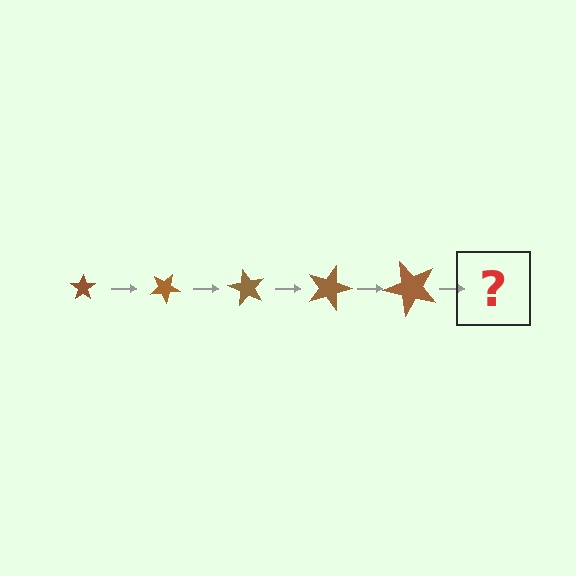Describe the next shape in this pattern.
It should be a star, larger than the previous one and rotated 150 degrees from the start.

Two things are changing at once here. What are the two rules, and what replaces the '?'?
The two rules are that the star grows larger each step and it rotates 30 degrees each step. The '?' should be a star, larger than the previous one and rotated 150 degrees from the start.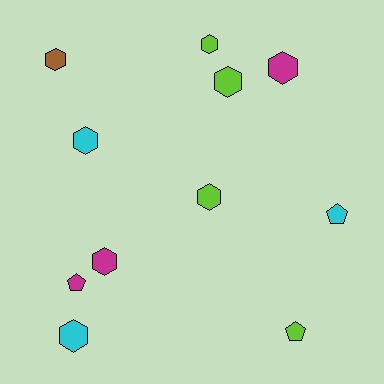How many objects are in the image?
There are 11 objects.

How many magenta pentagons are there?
There is 1 magenta pentagon.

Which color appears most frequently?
Lime, with 4 objects.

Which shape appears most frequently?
Hexagon, with 8 objects.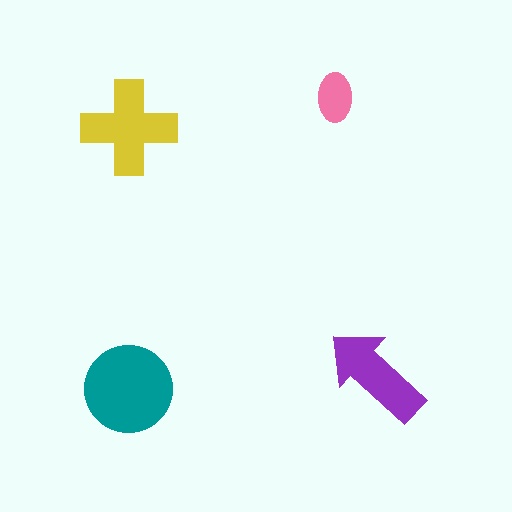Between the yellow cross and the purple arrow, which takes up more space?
The yellow cross.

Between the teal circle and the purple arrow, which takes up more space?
The teal circle.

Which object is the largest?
The teal circle.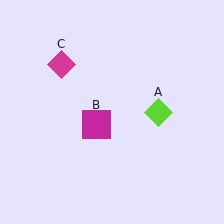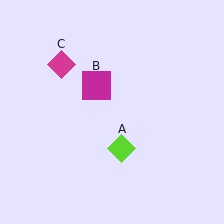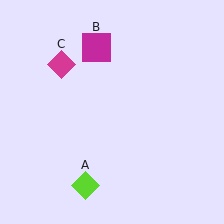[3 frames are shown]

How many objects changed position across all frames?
2 objects changed position: lime diamond (object A), magenta square (object B).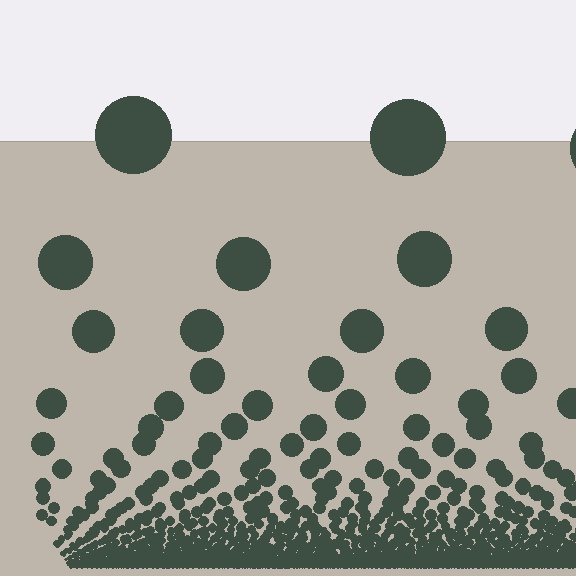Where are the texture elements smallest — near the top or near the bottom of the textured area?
Near the bottom.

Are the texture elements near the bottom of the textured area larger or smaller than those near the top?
Smaller. The gradient is inverted — elements near the bottom are smaller and denser.